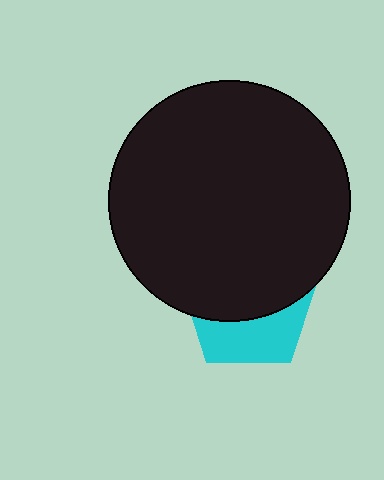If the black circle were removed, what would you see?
You would see the complete cyan pentagon.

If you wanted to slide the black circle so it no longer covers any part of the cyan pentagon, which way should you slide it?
Slide it up — that is the most direct way to separate the two shapes.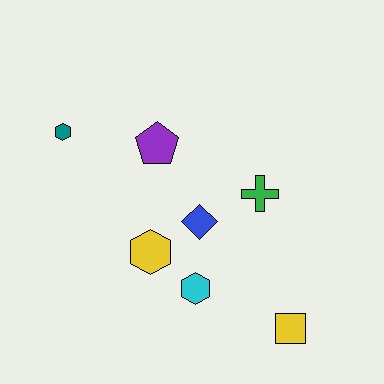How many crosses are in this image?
There is 1 cross.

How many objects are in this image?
There are 7 objects.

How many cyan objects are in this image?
There is 1 cyan object.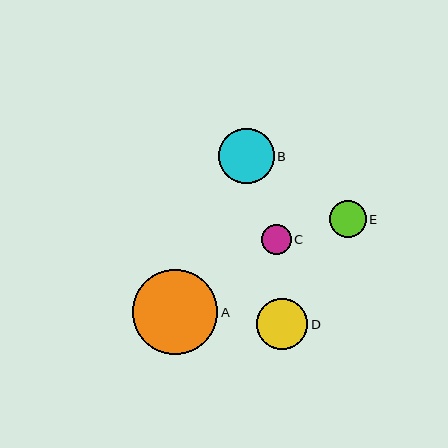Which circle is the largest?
Circle A is the largest with a size of approximately 85 pixels.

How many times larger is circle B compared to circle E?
Circle B is approximately 1.5 times the size of circle E.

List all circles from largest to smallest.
From largest to smallest: A, B, D, E, C.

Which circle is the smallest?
Circle C is the smallest with a size of approximately 30 pixels.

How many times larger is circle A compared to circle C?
Circle A is approximately 2.8 times the size of circle C.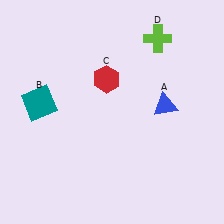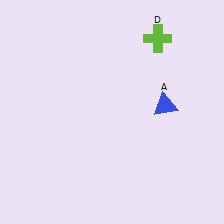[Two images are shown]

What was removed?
The teal square (B), the red hexagon (C) were removed in Image 2.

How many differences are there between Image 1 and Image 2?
There are 2 differences between the two images.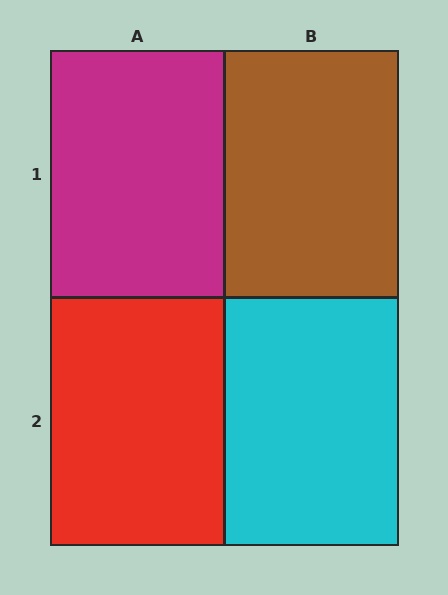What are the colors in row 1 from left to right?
Magenta, brown.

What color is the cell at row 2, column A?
Red.